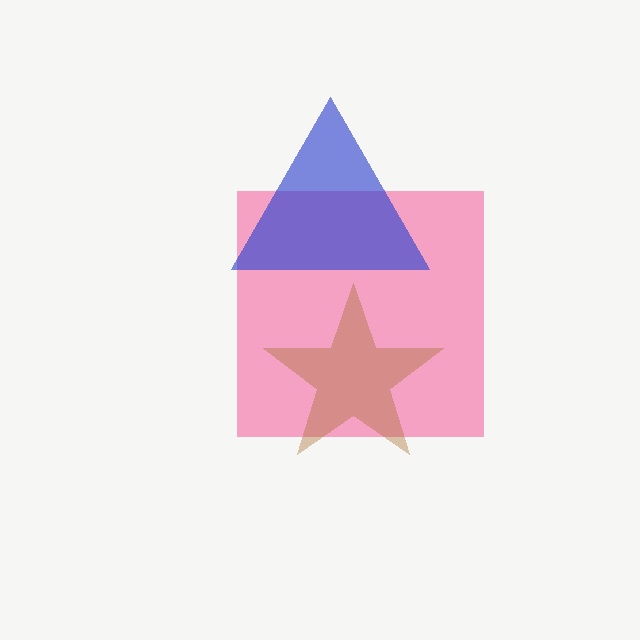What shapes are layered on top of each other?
The layered shapes are: a pink square, a blue triangle, a brown star.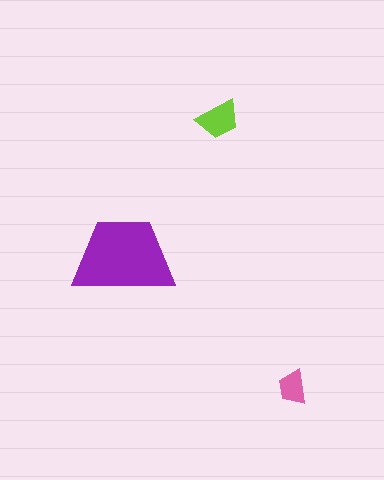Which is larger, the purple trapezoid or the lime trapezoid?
The purple one.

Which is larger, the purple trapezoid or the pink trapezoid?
The purple one.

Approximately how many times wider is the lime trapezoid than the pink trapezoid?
About 1.5 times wider.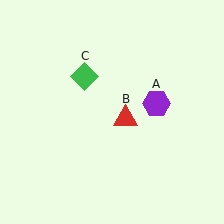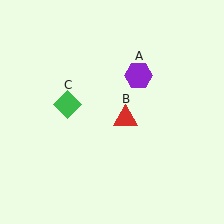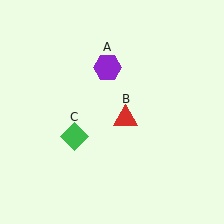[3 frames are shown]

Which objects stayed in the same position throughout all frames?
Red triangle (object B) remained stationary.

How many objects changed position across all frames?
2 objects changed position: purple hexagon (object A), green diamond (object C).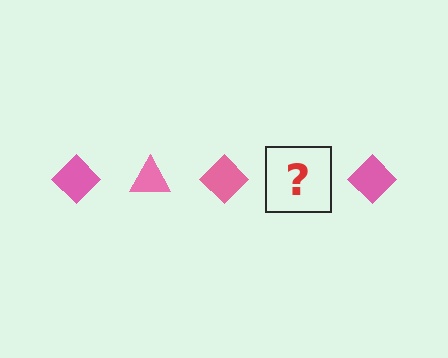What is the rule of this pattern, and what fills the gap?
The rule is that the pattern cycles through diamond, triangle shapes in pink. The gap should be filled with a pink triangle.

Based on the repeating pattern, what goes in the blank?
The blank should be a pink triangle.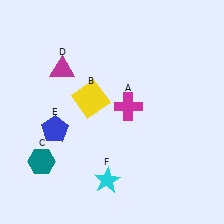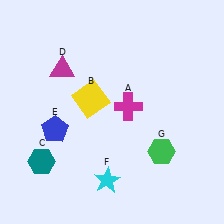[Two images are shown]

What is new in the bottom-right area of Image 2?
A green hexagon (G) was added in the bottom-right area of Image 2.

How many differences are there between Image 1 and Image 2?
There is 1 difference between the two images.